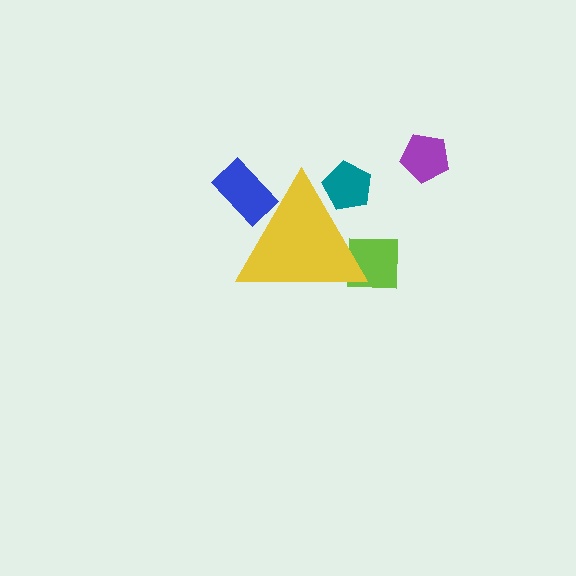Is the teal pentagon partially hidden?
Yes, the teal pentagon is partially hidden behind the yellow triangle.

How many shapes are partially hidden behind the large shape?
3 shapes are partially hidden.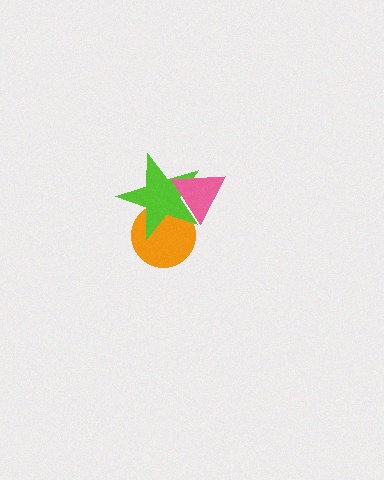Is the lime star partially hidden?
Yes, it is partially covered by another shape.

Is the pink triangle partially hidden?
No, no other shape covers it.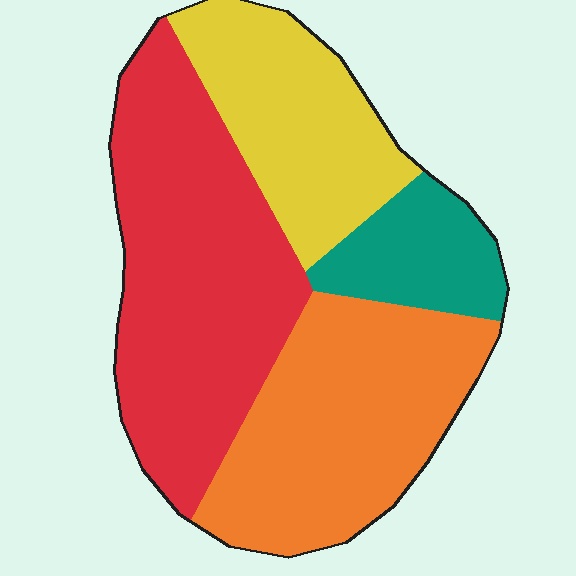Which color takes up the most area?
Red, at roughly 40%.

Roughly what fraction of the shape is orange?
Orange takes up about one third (1/3) of the shape.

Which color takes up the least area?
Teal, at roughly 10%.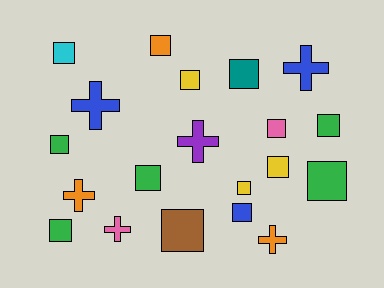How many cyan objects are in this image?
There is 1 cyan object.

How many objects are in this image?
There are 20 objects.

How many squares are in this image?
There are 14 squares.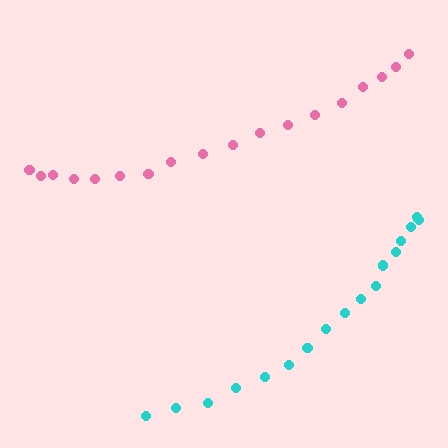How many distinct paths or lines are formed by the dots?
There are 2 distinct paths.